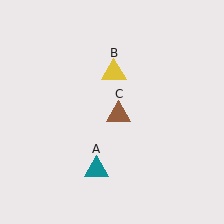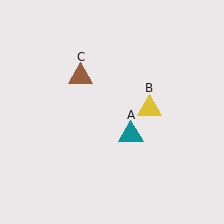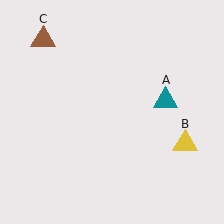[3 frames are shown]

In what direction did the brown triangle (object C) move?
The brown triangle (object C) moved up and to the left.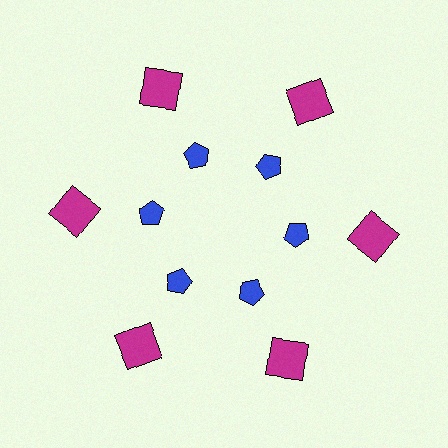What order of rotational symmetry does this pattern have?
This pattern has 6-fold rotational symmetry.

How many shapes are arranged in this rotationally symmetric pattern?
There are 12 shapes, arranged in 6 groups of 2.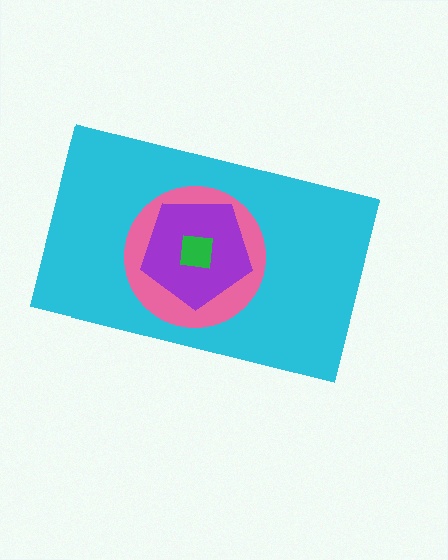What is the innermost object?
The green square.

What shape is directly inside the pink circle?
The purple pentagon.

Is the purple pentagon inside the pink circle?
Yes.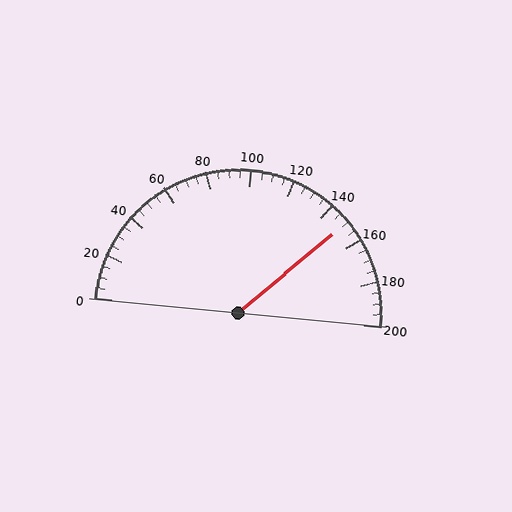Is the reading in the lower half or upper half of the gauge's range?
The reading is in the upper half of the range (0 to 200).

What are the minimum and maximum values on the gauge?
The gauge ranges from 0 to 200.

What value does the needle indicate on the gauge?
The needle indicates approximately 150.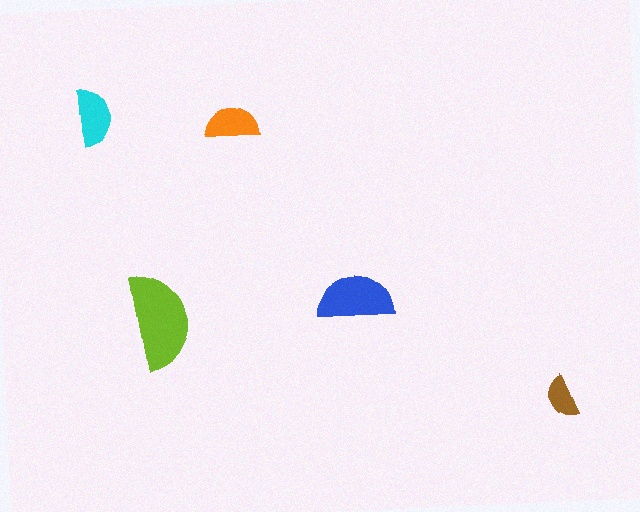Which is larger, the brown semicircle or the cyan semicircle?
The cyan one.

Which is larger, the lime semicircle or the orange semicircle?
The lime one.